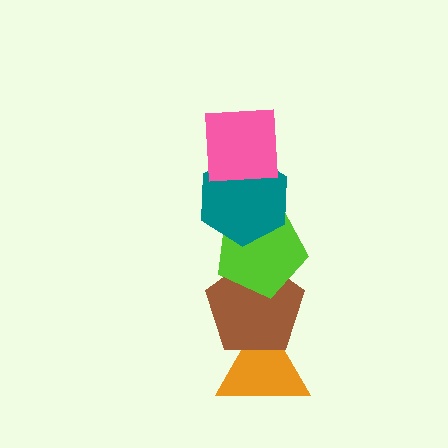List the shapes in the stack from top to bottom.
From top to bottom: the pink square, the teal hexagon, the lime pentagon, the brown pentagon, the orange triangle.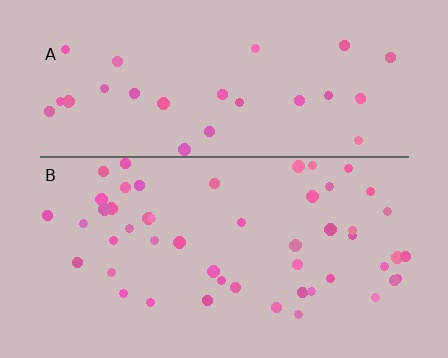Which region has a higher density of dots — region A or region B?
B (the bottom).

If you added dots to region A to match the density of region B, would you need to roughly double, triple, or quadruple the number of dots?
Approximately double.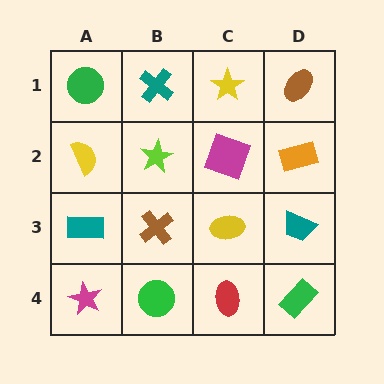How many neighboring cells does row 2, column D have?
3.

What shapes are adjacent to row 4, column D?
A teal trapezoid (row 3, column D), a red ellipse (row 4, column C).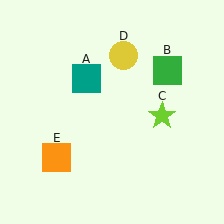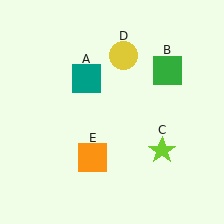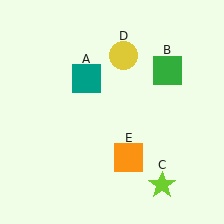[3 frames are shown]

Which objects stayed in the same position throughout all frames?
Teal square (object A) and green square (object B) and yellow circle (object D) remained stationary.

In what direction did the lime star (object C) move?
The lime star (object C) moved down.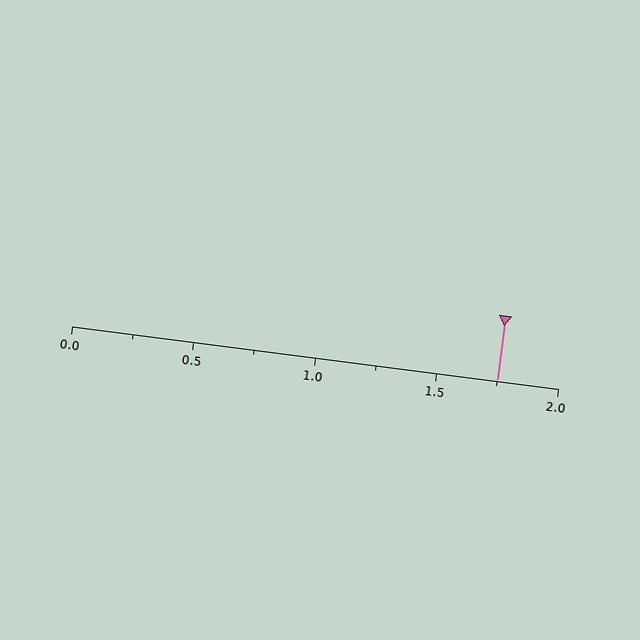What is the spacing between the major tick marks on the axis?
The major ticks are spaced 0.5 apart.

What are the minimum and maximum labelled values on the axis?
The axis runs from 0.0 to 2.0.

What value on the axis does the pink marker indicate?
The marker indicates approximately 1.75.